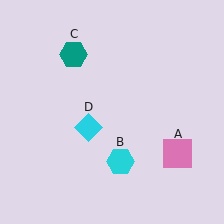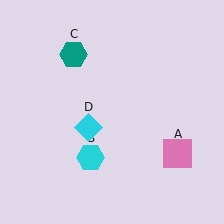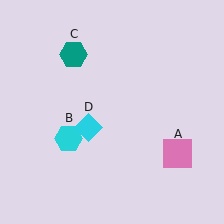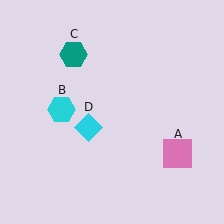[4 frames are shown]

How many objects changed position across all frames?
1 object changed position: cyan hexagon (object B).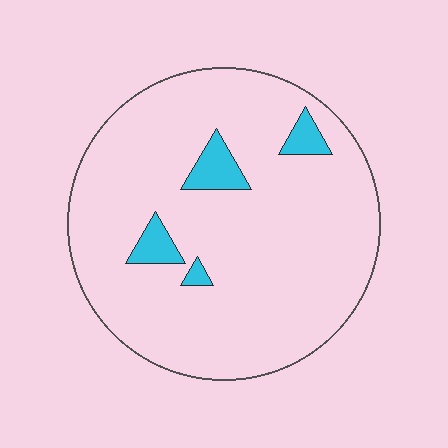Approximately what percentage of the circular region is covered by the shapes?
Approximately 5%.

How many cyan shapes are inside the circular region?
4.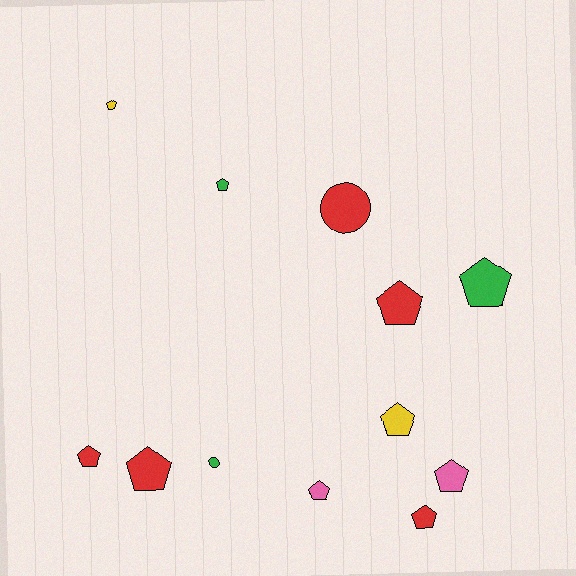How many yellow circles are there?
There are no yellow circles.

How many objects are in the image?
There are 12 objects.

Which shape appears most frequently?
Pentagon, with 10 objects.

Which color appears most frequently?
Red, with 5 objects.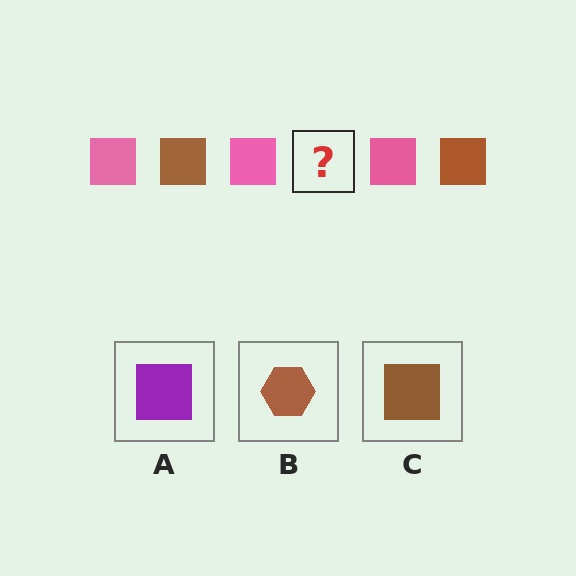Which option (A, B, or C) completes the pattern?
C.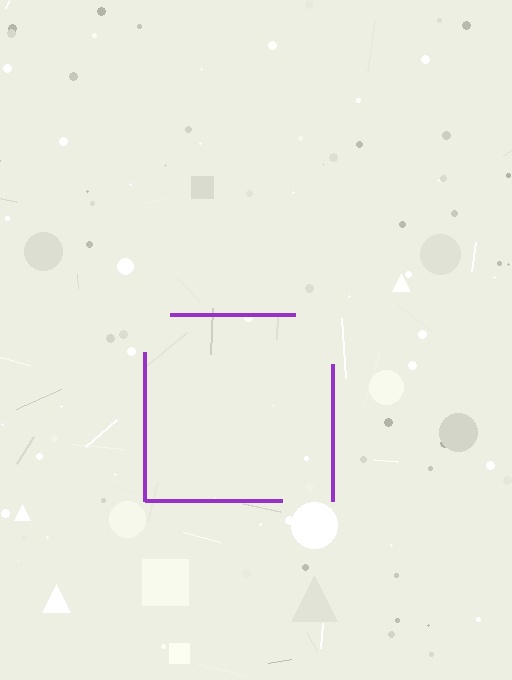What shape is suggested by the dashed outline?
The dashed outline suggests a square.